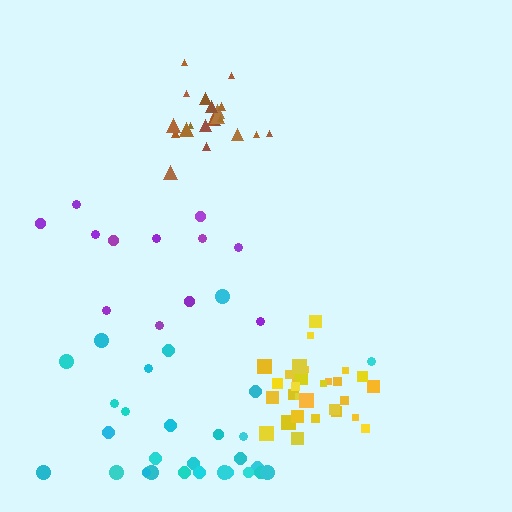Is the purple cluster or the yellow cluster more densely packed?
Yellow.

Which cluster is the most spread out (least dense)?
Purple.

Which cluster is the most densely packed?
Yellow.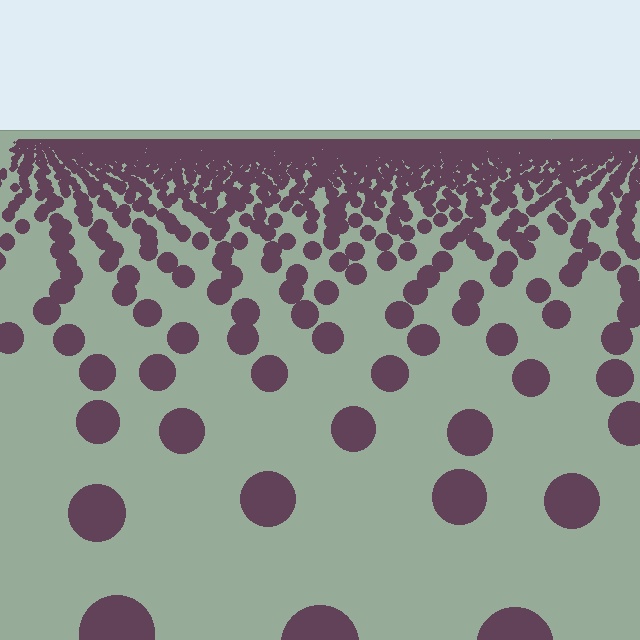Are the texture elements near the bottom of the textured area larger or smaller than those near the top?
Larger. Near the bottom, elements are closer to the viewer and appear at a bigger on-screen size.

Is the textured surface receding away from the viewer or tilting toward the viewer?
The surface is receding away from the viewer. Texture elements get smaller and denser toward the top.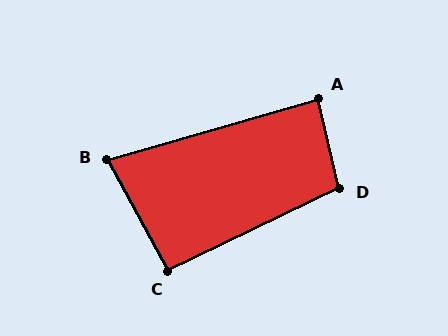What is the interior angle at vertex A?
Approximately 87 degrees (approximately right).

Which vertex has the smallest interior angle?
B, at approximately 78 degrees.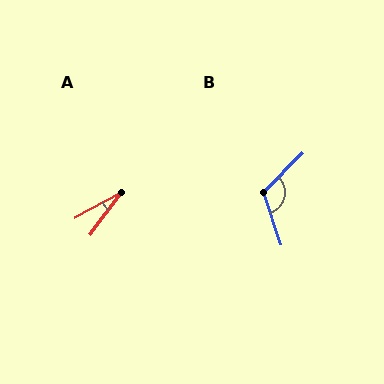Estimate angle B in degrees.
Approximately 117 degrees.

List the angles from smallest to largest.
A (25°), B (117°).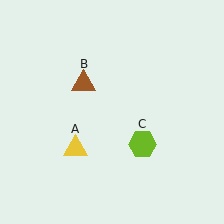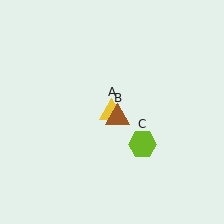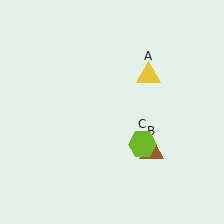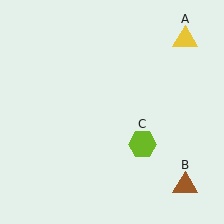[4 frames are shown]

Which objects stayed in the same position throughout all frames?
Lime hexagon (object C) remained stationary.